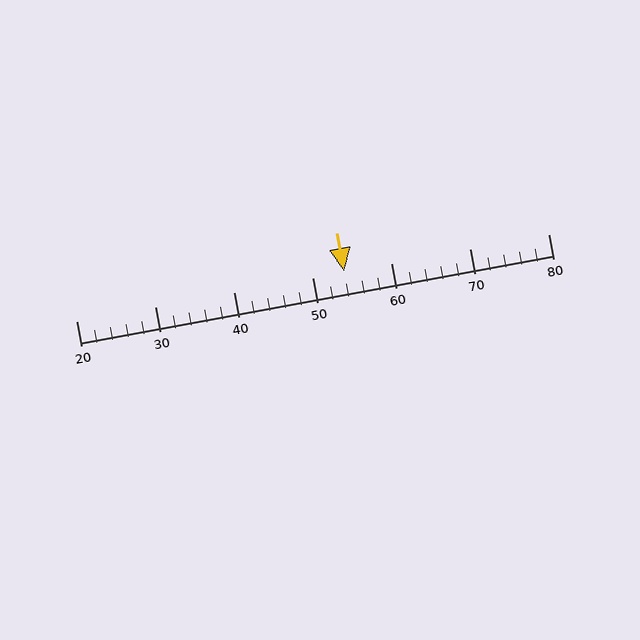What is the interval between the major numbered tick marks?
The major tick marks are spaced 10 units apart.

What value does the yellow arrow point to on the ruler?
The yellow arrow points to approximately 54.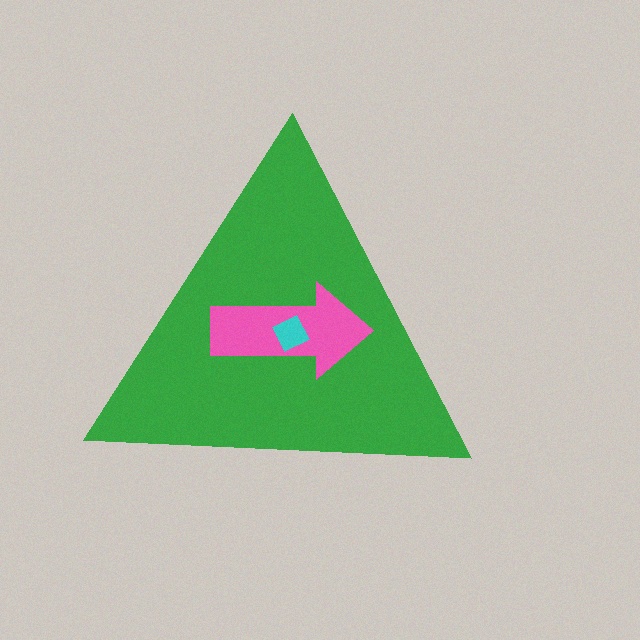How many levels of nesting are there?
3.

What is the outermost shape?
The green triangle.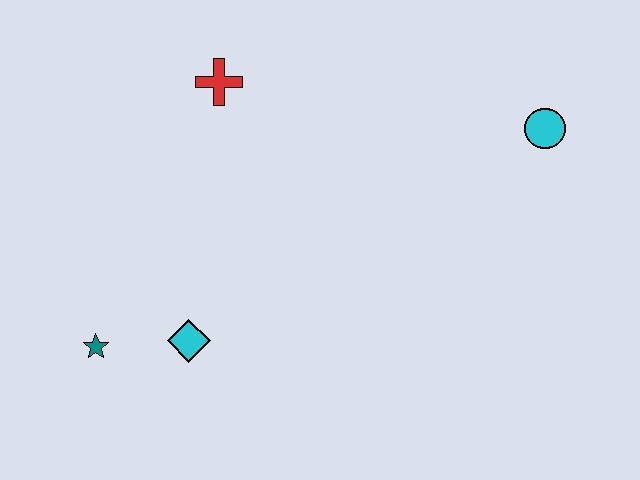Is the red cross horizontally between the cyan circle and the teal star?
Yes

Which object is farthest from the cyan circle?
The teal star is farthest from the cyan circle.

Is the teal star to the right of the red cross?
No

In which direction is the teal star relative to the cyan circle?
The teal star is to the left of the cyan circle.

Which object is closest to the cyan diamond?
The teal star is closest to the cyan diamond.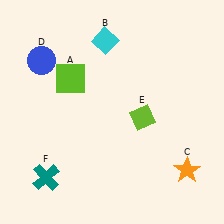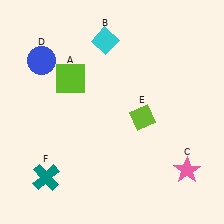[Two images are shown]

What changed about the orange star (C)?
In Image 1, C is orange. In Image 2, it changed to pink.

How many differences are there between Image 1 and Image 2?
There is 1 difference between the two images.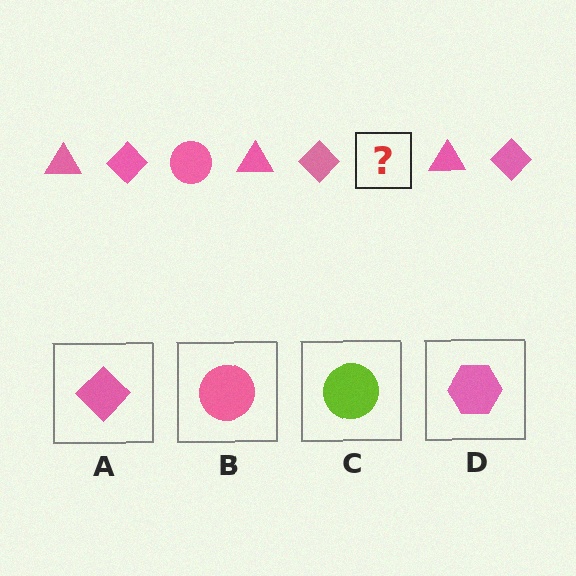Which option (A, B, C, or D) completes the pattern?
B.